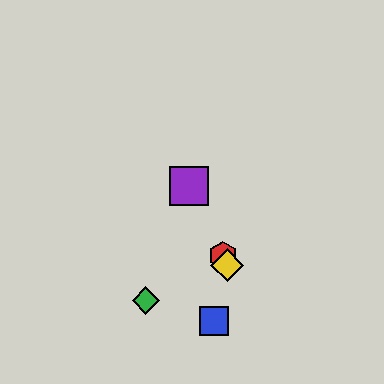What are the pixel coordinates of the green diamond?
The green diamond is at (146, 301).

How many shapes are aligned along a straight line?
3 shapes (the red hexagon, the yellow diamond, the purple square) are aligned along a straight line.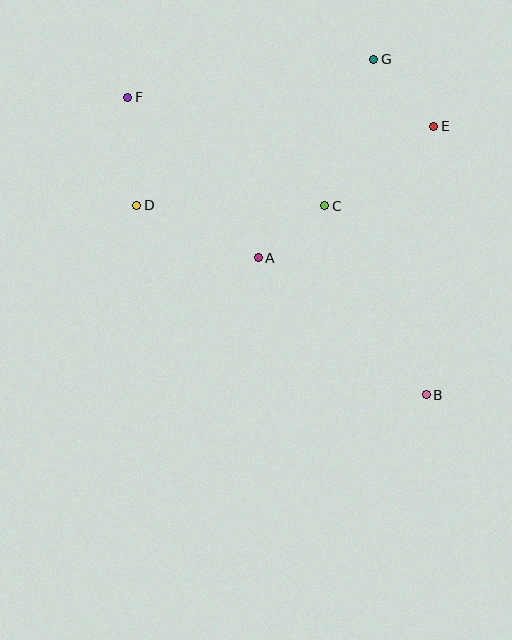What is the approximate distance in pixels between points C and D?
The distance between C and D is approximately 188 pixels.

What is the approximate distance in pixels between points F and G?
The distance between F and G is approximately 249 pixels.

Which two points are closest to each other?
Points A and C are closest to each other.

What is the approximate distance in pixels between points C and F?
The distance between C and F is approximately 225 pixels.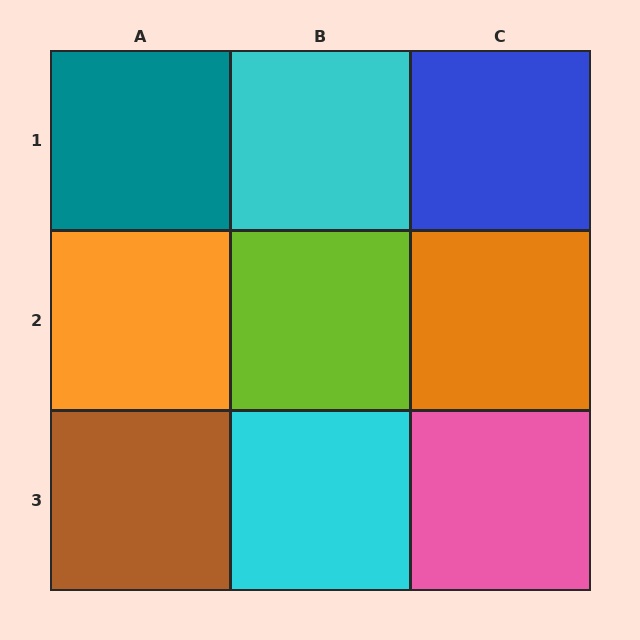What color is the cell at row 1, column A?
Teal.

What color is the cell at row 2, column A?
Orange.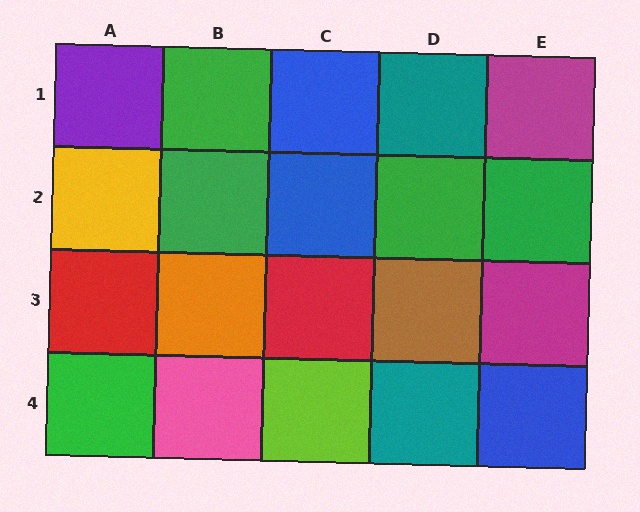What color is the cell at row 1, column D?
Teal.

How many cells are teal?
2 cells are teal.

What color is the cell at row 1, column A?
Purple.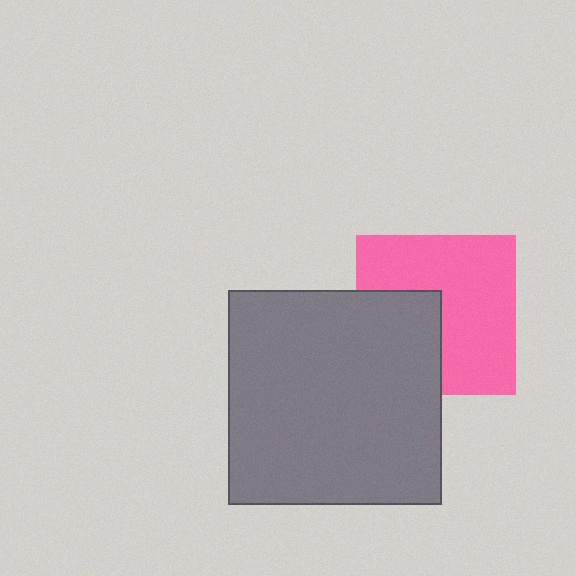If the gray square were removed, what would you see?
You would see the complete pink square.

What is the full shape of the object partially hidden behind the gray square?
The partially hidden object is a pink square.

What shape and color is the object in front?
The object in front is a gray square.